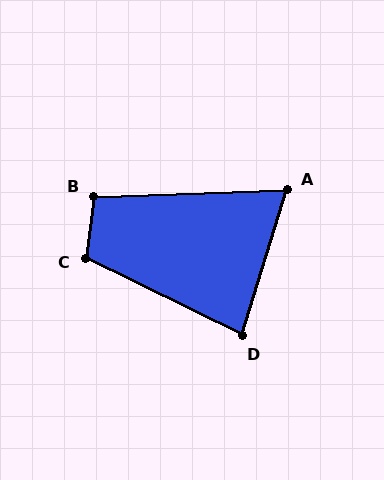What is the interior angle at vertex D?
Approximately 81 degrees (acute).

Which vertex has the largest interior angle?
C, at approximately 109 degrees.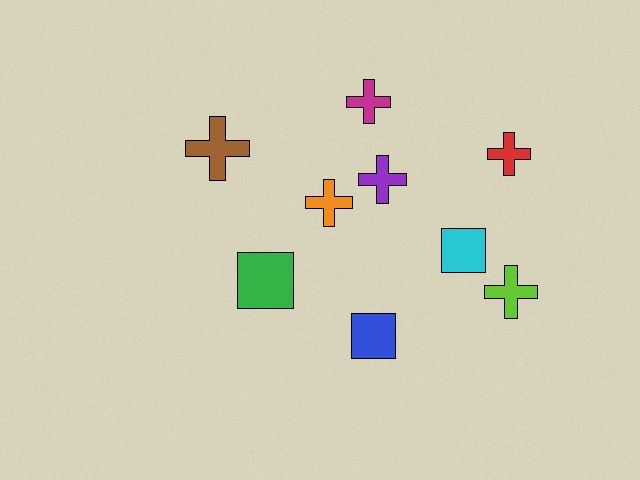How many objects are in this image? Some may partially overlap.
There are 9 objects.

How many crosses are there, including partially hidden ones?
There are 6 crosses.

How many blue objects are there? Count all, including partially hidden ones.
There is 1 blue object.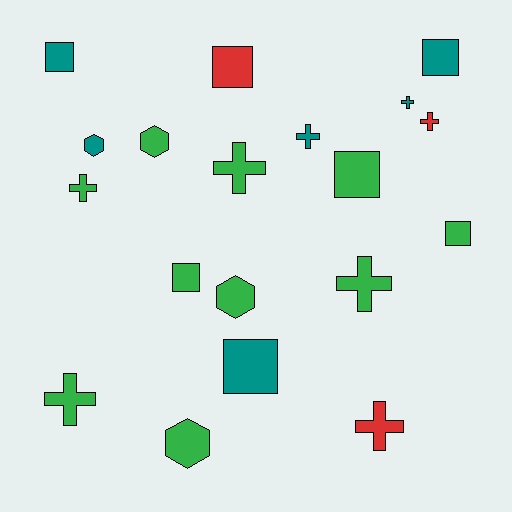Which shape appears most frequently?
Cross, with 8 objects.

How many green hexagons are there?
There are 3 green hexagons.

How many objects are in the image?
There are 19 objects.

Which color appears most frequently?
Green, with 10 objects.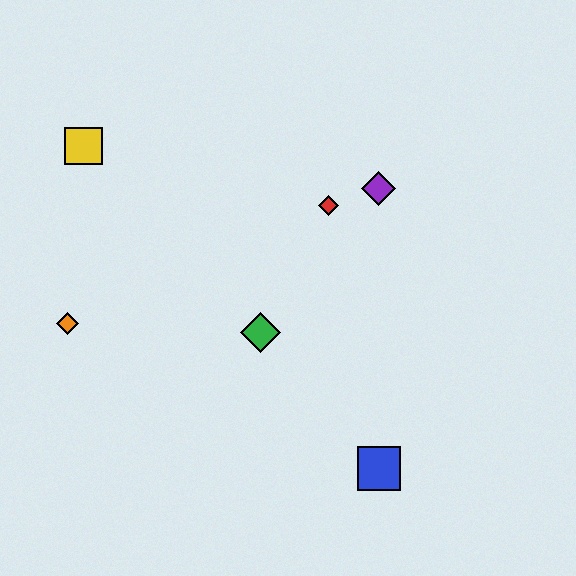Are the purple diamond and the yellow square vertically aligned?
No, the purple diamond is at x≈379 and the yellow square is at x≈83.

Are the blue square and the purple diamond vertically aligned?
Yes, both are at x≈379.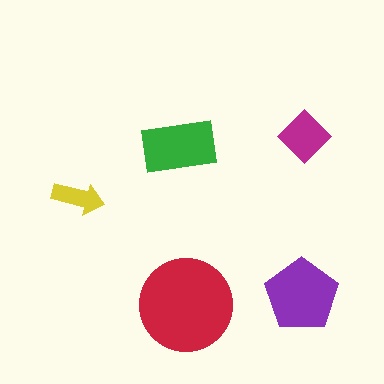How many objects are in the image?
There are 5 objects in the image.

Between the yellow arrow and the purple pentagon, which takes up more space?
The purple pentagon.